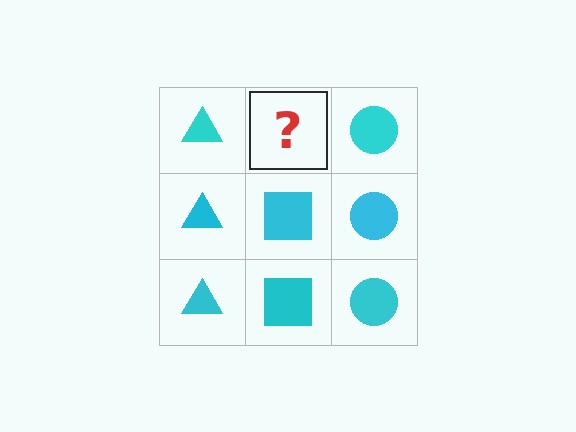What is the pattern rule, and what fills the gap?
The rule is that each column has a consistent shape. The gap should be filled with a cyan square.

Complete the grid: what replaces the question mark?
The question mark should be replaced with a cyan square.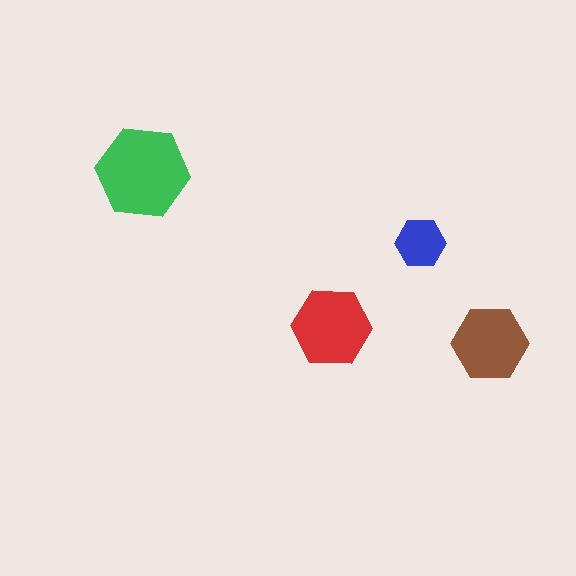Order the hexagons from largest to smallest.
the green one, the red one, the brown one, the blue one.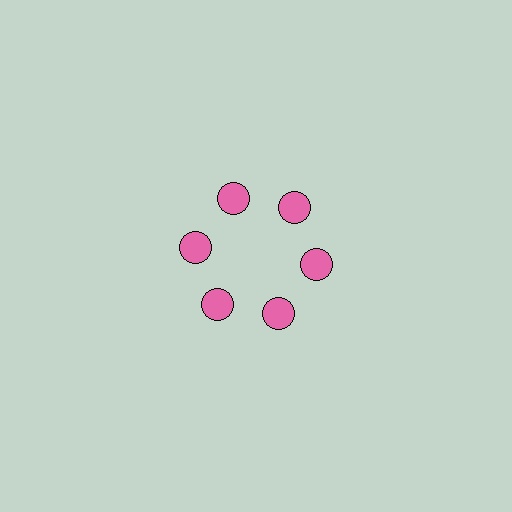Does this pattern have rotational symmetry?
Yes, this pattern has 6-fold rotational symmetry. It looks the same after rotating 60 degrees around the center.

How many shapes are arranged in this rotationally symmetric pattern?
There are 6 shapes, arranged in 6 groups of 1.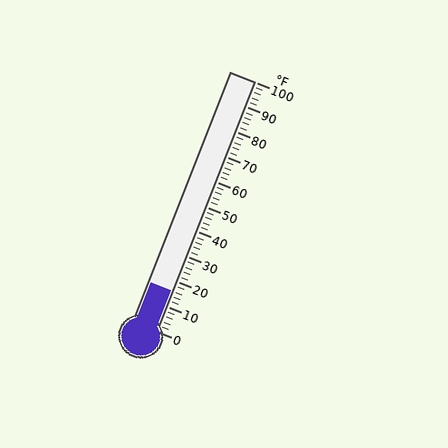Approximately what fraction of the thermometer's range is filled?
The thermometer is filled to approximately 15% of its range.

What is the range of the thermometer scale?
The thermometer scale ranges from 0°F to 100°F.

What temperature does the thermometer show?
The thermometer shows approximately 16°F.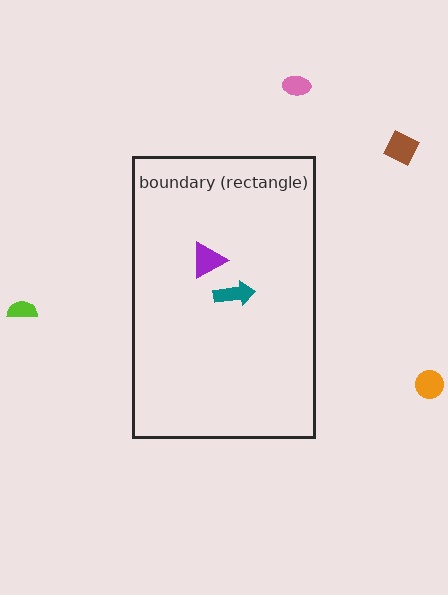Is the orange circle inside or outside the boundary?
Outside.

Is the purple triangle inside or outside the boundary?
Inside.